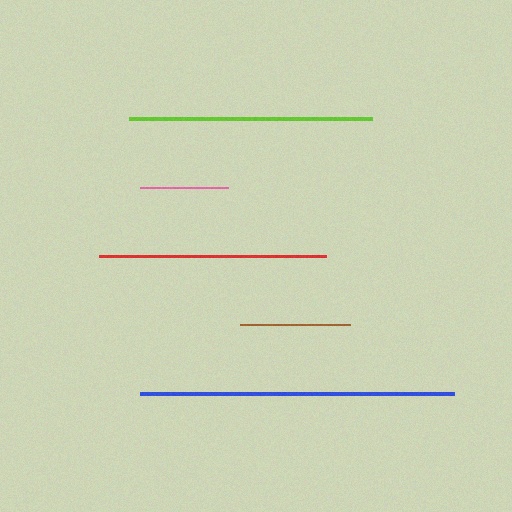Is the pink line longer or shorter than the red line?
The red line is longer than the pink line.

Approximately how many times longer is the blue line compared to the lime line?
The blue line is approximately 1.3 times the length of the lime line.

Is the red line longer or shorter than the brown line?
The red line is longer than the brown line.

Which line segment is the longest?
The blue line is the longest at approximately 314 pixels.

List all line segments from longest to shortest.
From longest to shortest: blue, lime, red, brown, pink.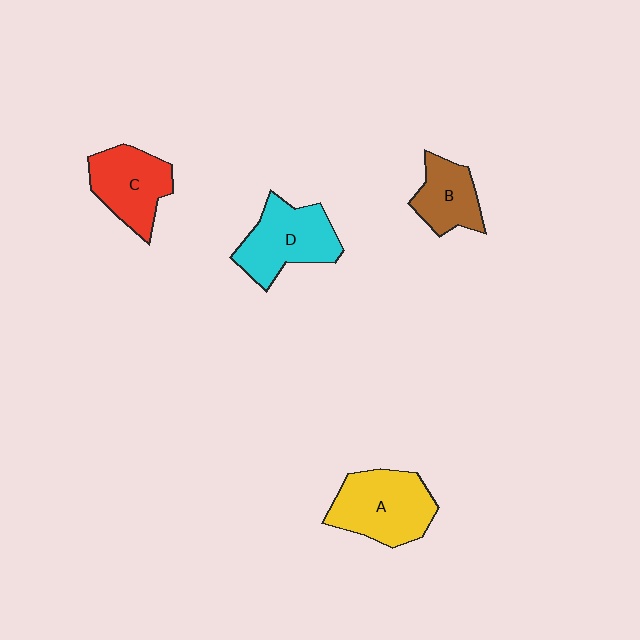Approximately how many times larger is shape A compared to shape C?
Approximately 1.2 times.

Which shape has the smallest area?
Shape B (brown).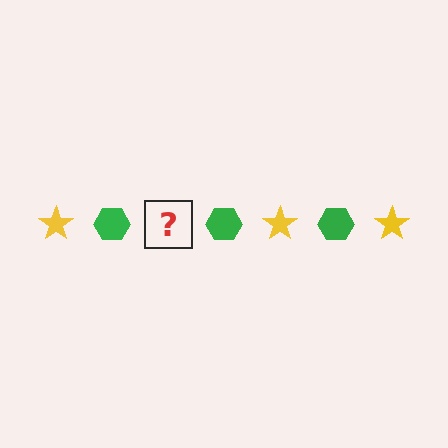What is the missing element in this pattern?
The missing element is a yellow star.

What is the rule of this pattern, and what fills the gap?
The rule is that the pattern alternates between yellow star and green hexagon. The gap should be filled with a yellow star.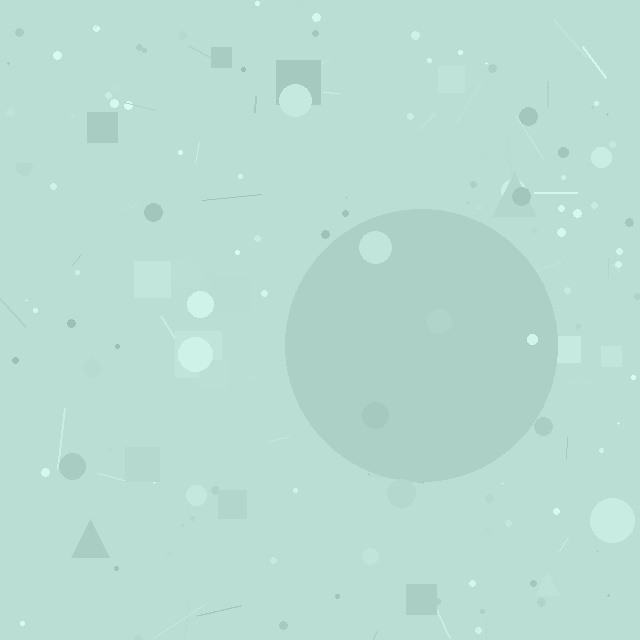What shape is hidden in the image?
A circle is hidden in the image.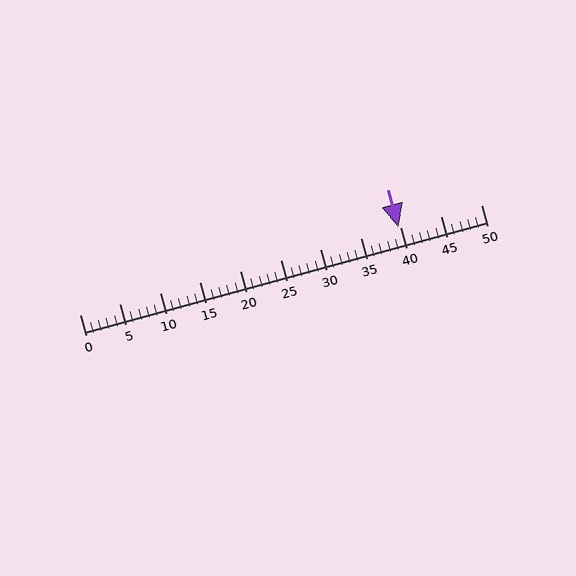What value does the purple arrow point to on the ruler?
The purple arrow points to approximately 40.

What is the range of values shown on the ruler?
The ruler shows values from 0 to 50.